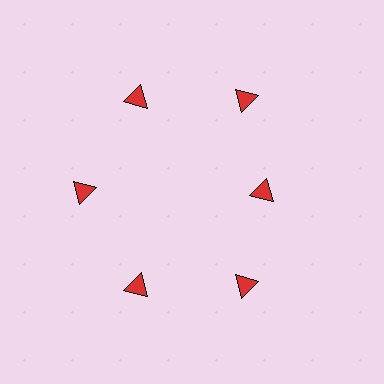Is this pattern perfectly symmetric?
No. The 6 red triangles are arranged in a ring, but one element near the 3 o'clock position is pulled inward toward the center, breaking the 6-fold rotational symmetry.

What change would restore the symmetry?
The symmetry would be restored by moving it outward, back onto the ring so that all 6 triangles sit at equal angles and equal distance from the center.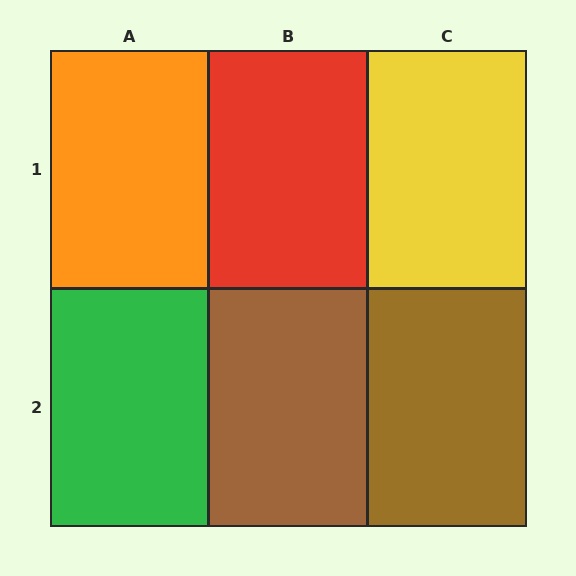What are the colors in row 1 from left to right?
Orange, red, yellow.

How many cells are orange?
1 cell is orange.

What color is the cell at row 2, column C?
Brown.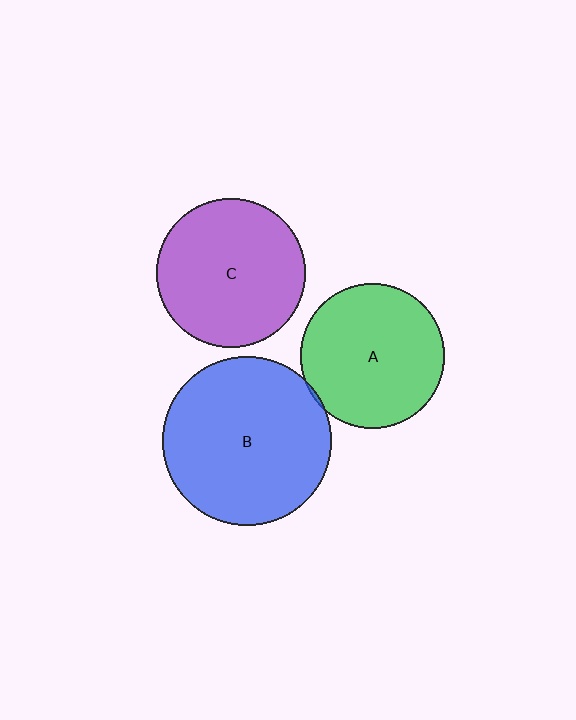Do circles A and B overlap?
Yes.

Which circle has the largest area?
Circle B (blue).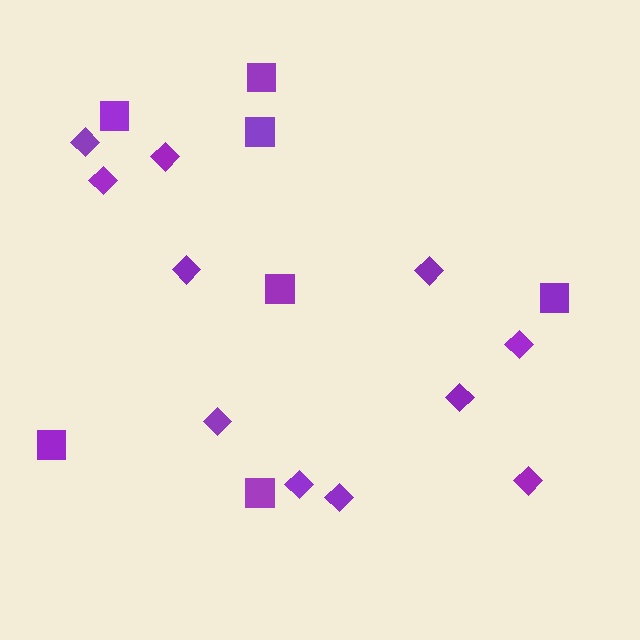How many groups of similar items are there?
There are 2 groups: one group of squares (7) and one group of diamonds (11).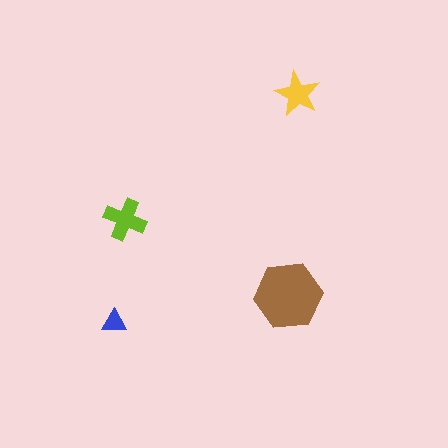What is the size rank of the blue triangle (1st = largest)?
4th.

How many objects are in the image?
There are 4 objects in the image.